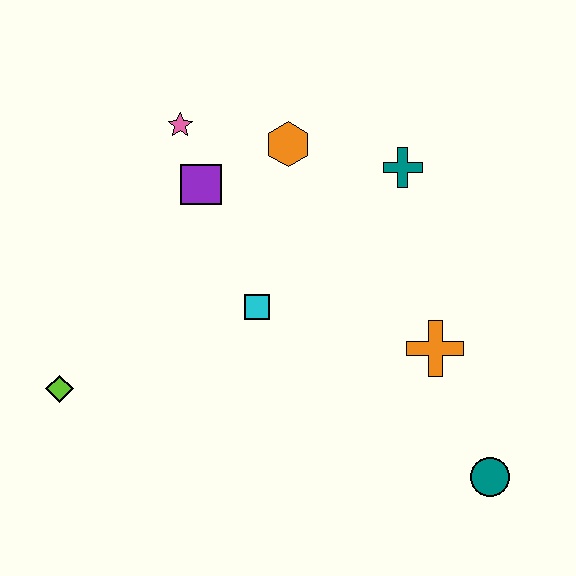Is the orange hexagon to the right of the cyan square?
Yes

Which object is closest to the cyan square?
The purple square is closest to the cyan square.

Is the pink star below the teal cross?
No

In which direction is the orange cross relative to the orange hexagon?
The orange cross is below the orange hexagon.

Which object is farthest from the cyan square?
The teal circle is farthest from the cyan square.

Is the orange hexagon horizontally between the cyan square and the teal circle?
Yes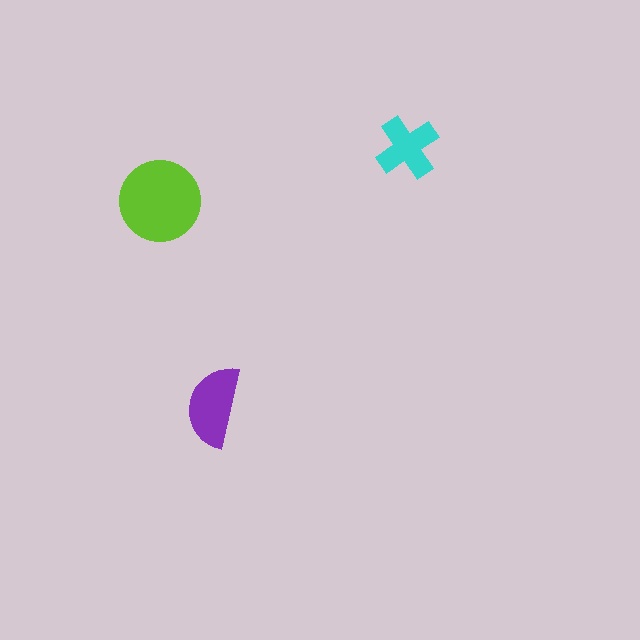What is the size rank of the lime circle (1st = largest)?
1st.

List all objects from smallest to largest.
The cyan cross, the purple semicircle, the lime circle.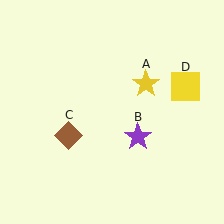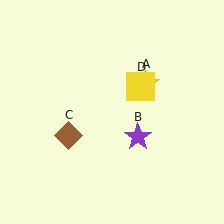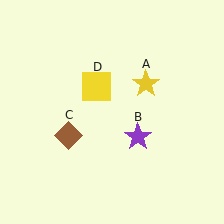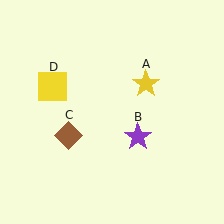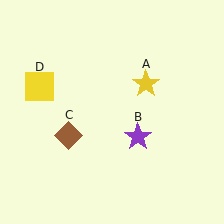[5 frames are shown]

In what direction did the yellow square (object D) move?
The yellow square (object D) moved left.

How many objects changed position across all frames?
1 object changed position: yellow square (object D).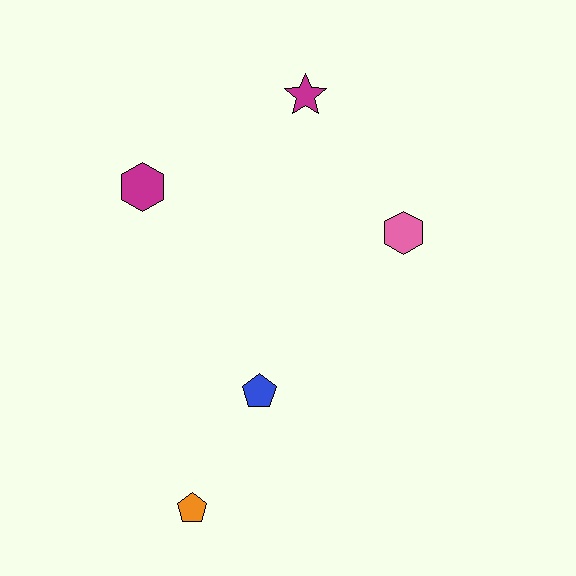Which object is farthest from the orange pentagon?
The magenta star is farthest from the orange pentagon.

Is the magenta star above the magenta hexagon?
Yes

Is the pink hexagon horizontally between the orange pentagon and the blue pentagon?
No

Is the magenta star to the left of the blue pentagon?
No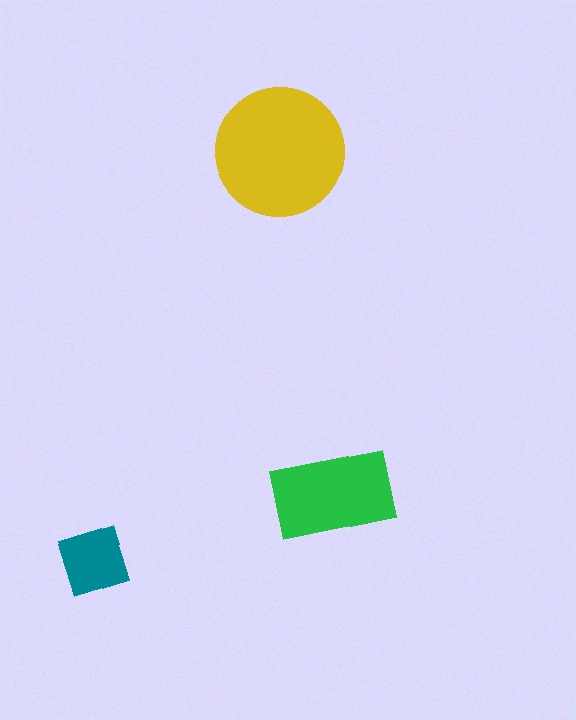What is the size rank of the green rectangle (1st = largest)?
2nd.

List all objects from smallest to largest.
The teal diamond, the green rectangle, the yellow circle.